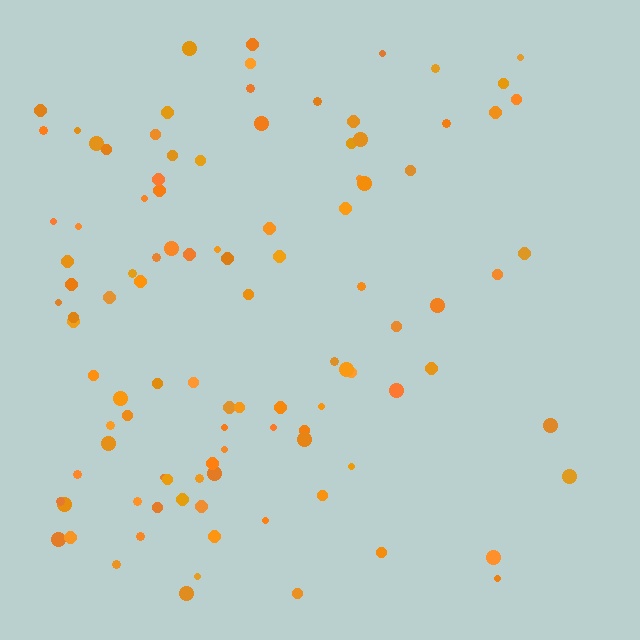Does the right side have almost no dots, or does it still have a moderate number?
Still a moderate number, just noticeably fewer than the left.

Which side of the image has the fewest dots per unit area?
The right.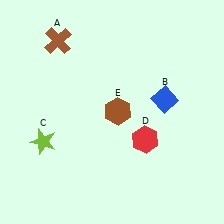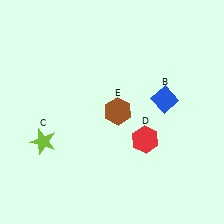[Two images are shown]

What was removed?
The brown cross (A) was removed in Image 2.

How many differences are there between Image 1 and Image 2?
There is 1 difference between the two images.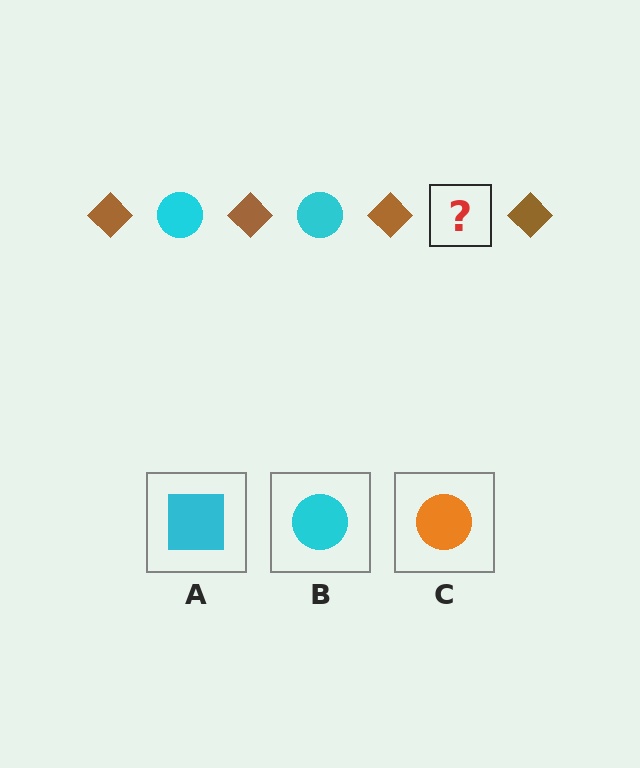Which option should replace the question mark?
Option B.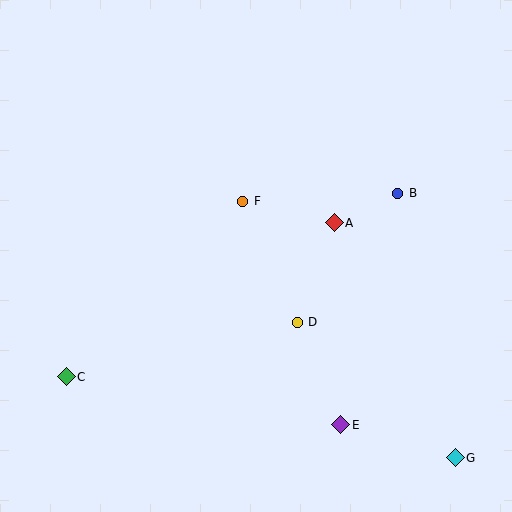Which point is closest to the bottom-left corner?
Point C is closest to the bottom-left corner.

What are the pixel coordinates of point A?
Point A is at (334, 223).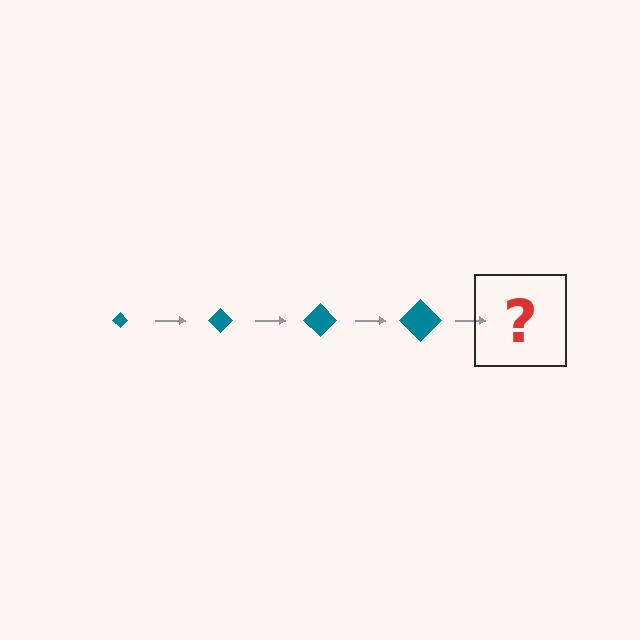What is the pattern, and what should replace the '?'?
The pattern is that the diamond gets progressively larger each step. The '?' should be a teal diamond, larger than the previous one.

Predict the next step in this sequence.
The next step is a teal diamond, larger than the previous one.